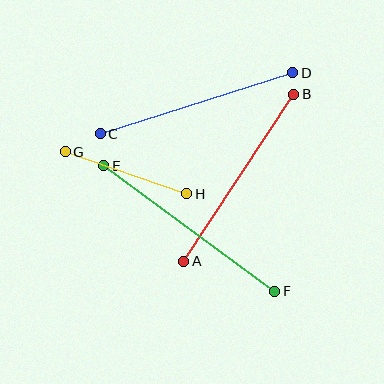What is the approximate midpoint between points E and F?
The midpoint is at approximately (189, 229) pixels.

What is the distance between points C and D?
The distance is approximately 202 pixels.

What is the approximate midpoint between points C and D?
The midpoint is at approximately (197, 103) pixels.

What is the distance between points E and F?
The distance is approximately 212 pixels.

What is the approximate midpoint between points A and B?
The midpoint is at approximately (239, 178) pixels.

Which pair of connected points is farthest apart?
Points E and F are farthest apart.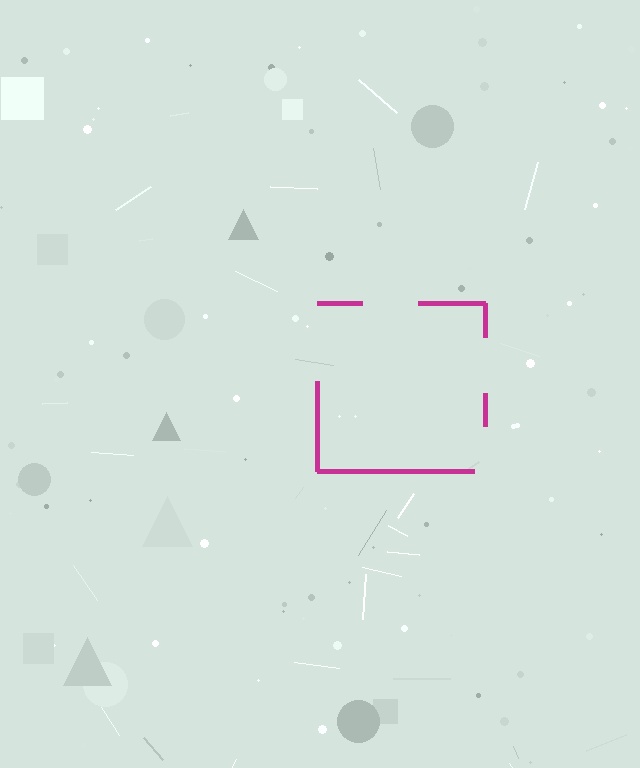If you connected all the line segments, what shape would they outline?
They would outline a square.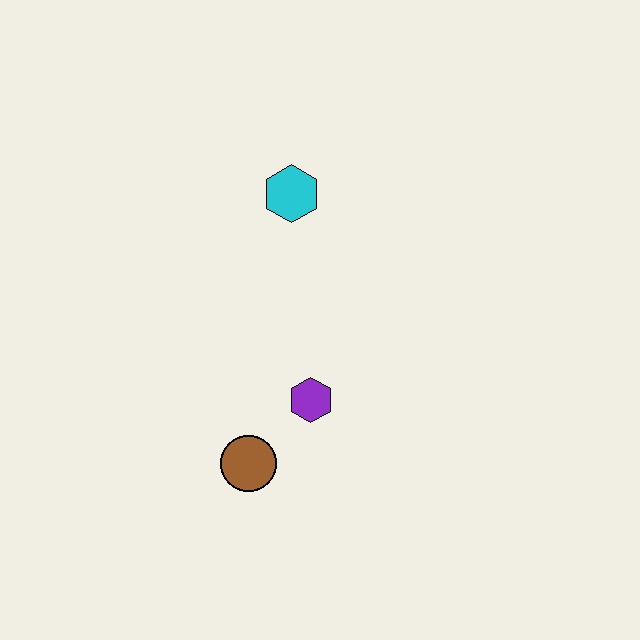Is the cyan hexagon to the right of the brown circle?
Yes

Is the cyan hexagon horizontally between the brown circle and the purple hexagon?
Yes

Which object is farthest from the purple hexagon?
The cyan hexagon is farthest from the purple hexagon.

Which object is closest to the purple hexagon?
The brown circle is closest to the purple hexagon.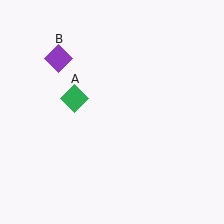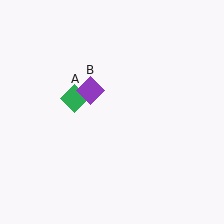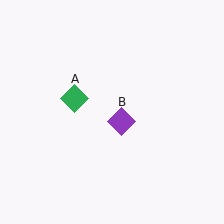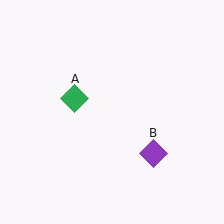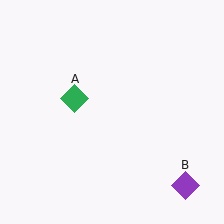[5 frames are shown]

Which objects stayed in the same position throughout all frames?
Green diamond (object A) remained stationary.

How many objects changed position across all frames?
1 object changed position: purple diamond (object B).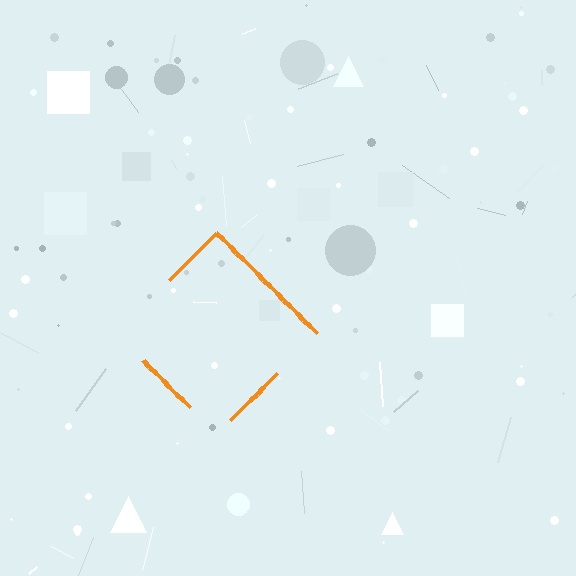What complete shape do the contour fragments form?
The contour fragments form a diamond.